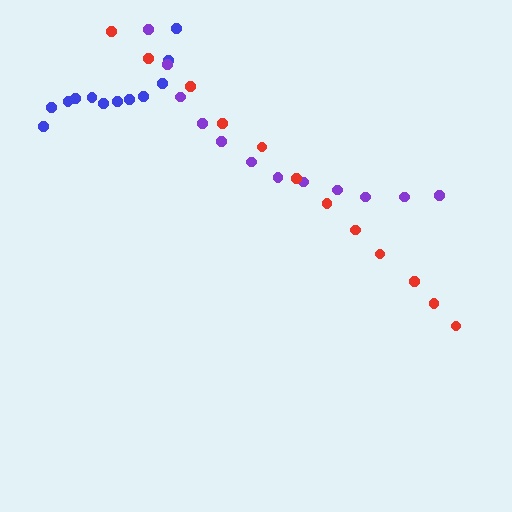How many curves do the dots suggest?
There are 3 distinct paths.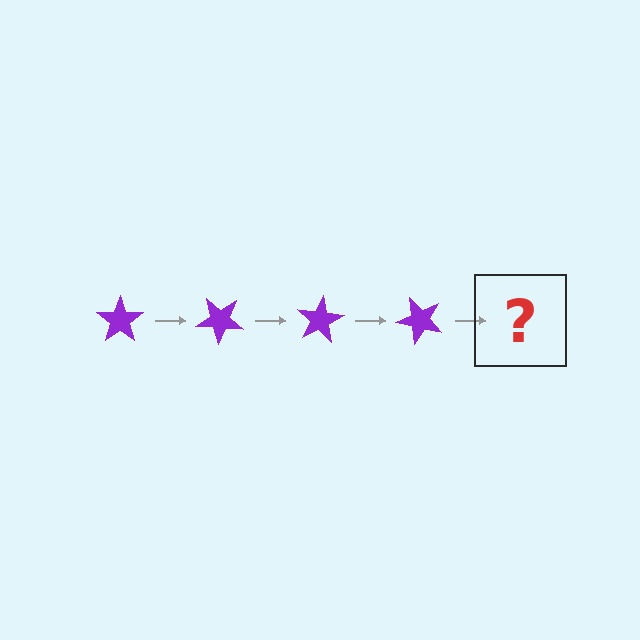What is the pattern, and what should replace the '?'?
The pattern is that the star rotates 40 degrees each step. The '?' should be a purple star rotated 160 degrees.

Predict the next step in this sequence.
The next step is a purple star rotated 160 degrees.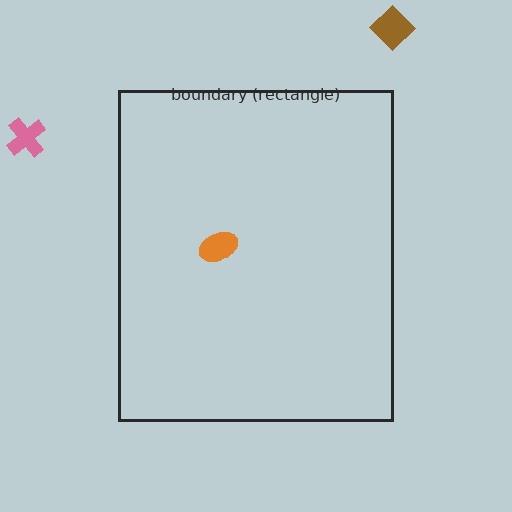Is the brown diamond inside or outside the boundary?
Outside.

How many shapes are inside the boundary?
1 inside, 2 outside.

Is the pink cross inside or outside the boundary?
Outside.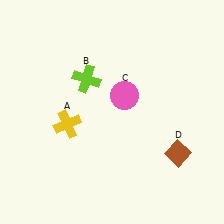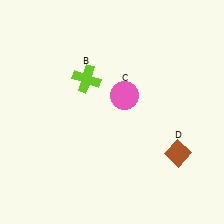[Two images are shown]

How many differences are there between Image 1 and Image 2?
There is 1 difference between the two images.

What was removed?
The yellow cross (A) was removed in Image 2.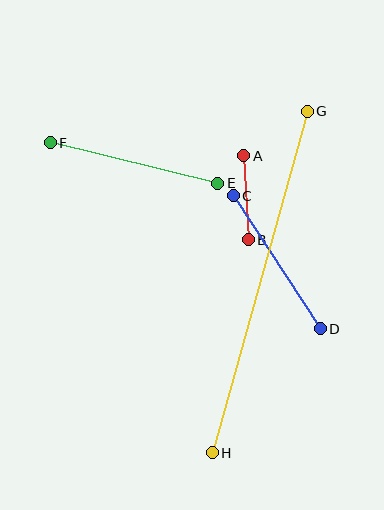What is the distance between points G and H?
The distance is approximately 354 pixels.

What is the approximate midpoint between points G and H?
The midpoint is at approximately (260, 282) pixels.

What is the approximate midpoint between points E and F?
The midpoint is at approximately (134, 163) pixels.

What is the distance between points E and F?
The distance is approximately 172 pixels.